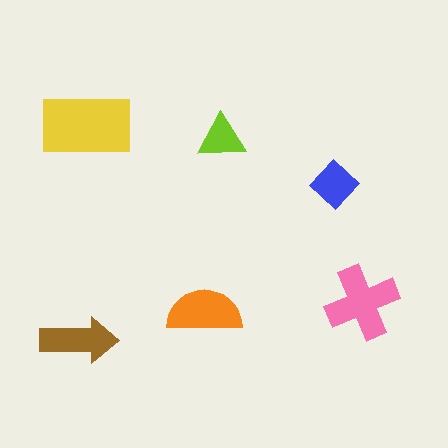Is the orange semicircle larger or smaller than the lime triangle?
Larger.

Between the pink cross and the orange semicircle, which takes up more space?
The pink cross.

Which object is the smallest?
The lime triangle.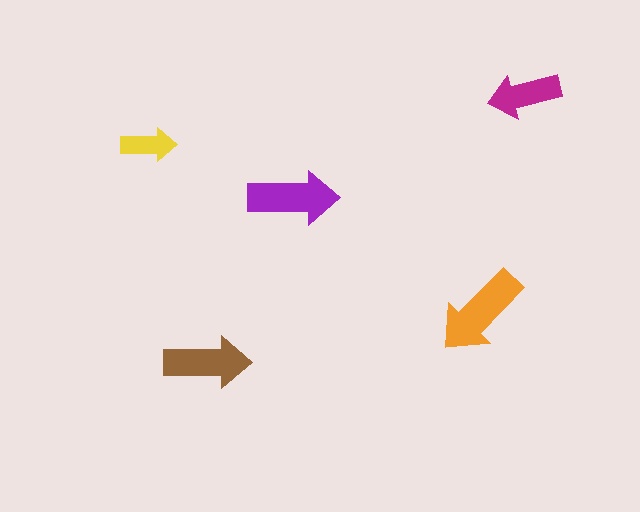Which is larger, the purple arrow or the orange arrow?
The orange one.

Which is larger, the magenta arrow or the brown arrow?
The brown one.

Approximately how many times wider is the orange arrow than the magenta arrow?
About 1.5 times wider.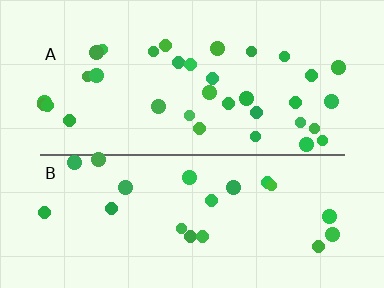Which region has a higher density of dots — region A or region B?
A (the top).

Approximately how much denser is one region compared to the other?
Approximately 1.6× — region A over region B.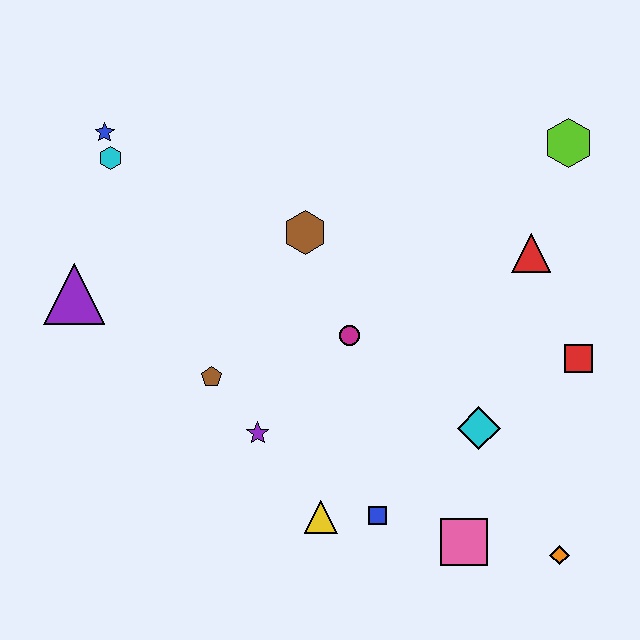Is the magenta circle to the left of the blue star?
No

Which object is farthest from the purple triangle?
The orange diamond is farthest from the purple triangle.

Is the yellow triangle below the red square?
Yes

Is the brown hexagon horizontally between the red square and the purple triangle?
Yes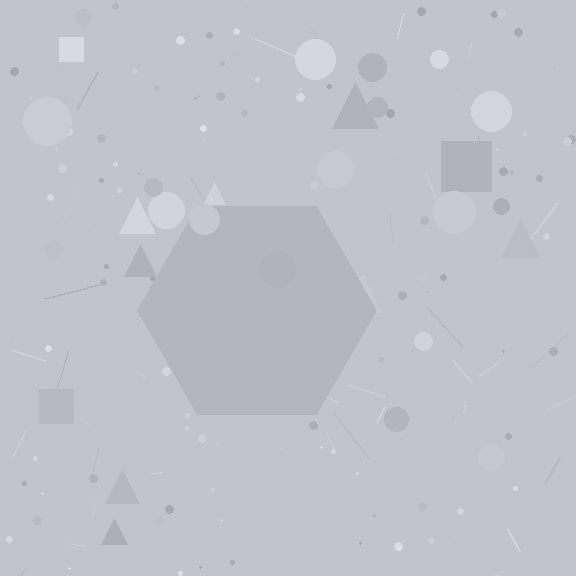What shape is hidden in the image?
A hexagon is hidden in the image.